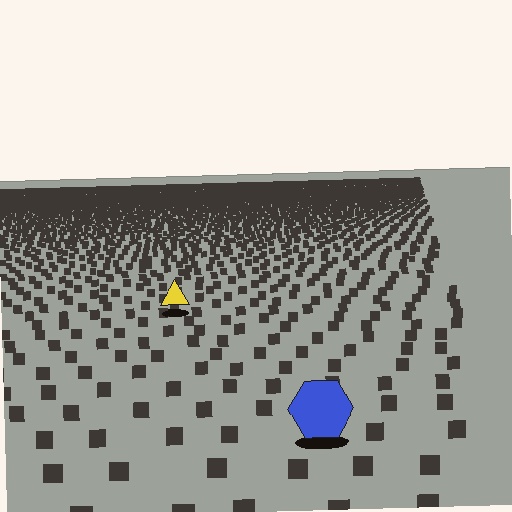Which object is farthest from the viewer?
The yellow triangle is farthest from the viewer. It appears smaller and the ground texture around it is denser.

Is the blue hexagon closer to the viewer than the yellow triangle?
Yes. The blue hexagon is closer — you can tell from the texture gradient: the ground texture is coarser near it.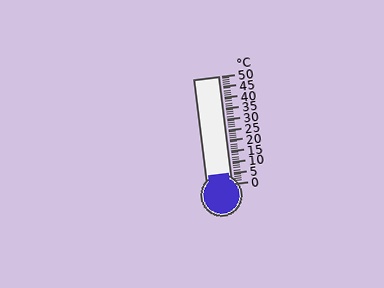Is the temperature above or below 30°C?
The temperature is below 30°C.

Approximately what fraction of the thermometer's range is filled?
The thermometer is filled to approximately 10% of its range.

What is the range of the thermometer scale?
The thermometer scale ranges from 0°C to 50°C.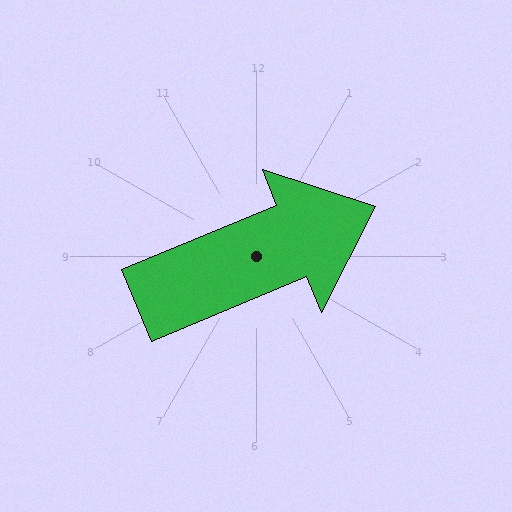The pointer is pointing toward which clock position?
Roughly 2 o'clock.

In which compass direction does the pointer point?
Northeast.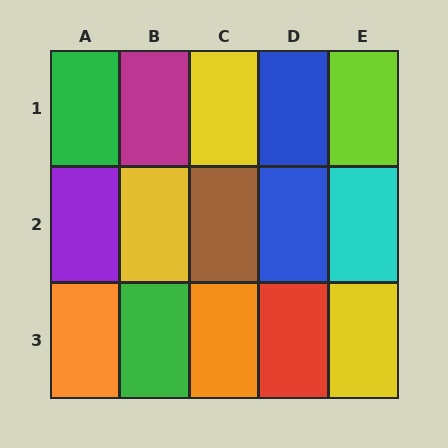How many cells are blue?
2 cells are blue.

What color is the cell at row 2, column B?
Yellow.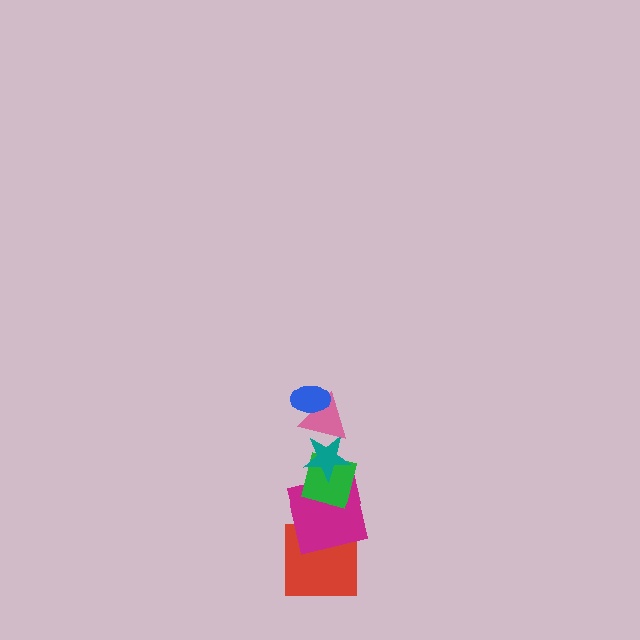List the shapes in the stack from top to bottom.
From top to bottom: the blue ellipse, the pink triangle, the teal star, the green square, the magenta square, the red square.